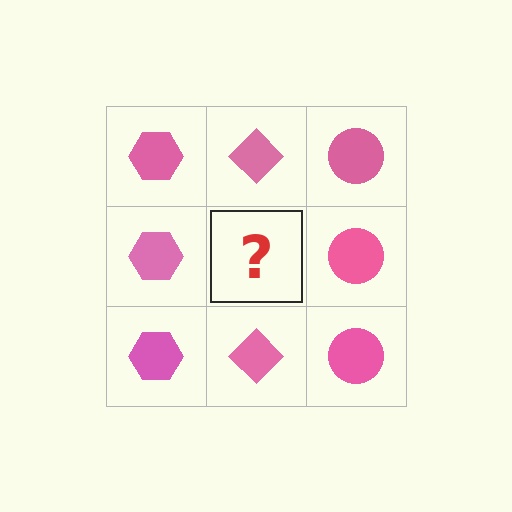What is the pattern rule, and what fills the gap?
The rule is that each column has a consistent shape. The gap should be filled with a pink diamond.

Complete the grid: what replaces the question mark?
The question mark should be replaced with a pink diamond.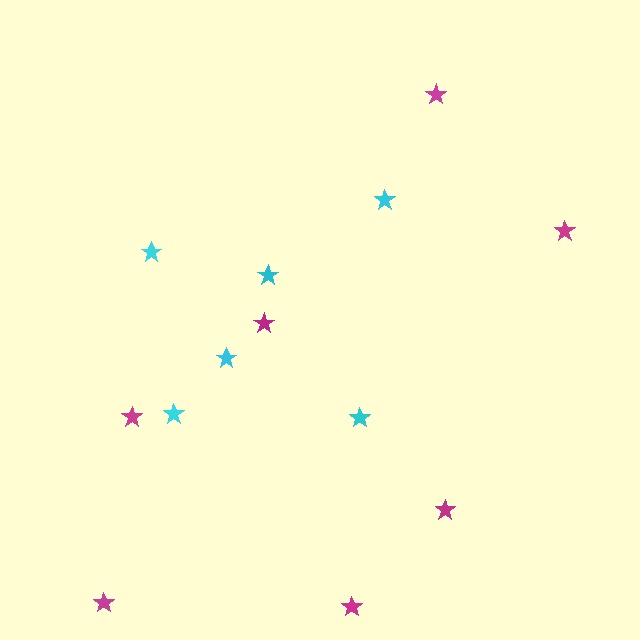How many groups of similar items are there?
There are 2 groups: one group of cyan stars (6) and one group of magenta stars (7).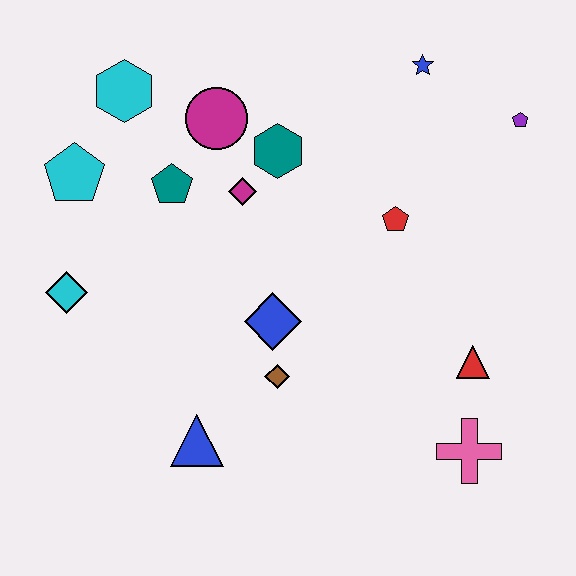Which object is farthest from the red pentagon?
The cyan diamond is farthest from the red pentagon.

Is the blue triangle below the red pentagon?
Yes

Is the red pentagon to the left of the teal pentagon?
No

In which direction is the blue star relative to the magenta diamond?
The blue star is to the right of the magenta diamond.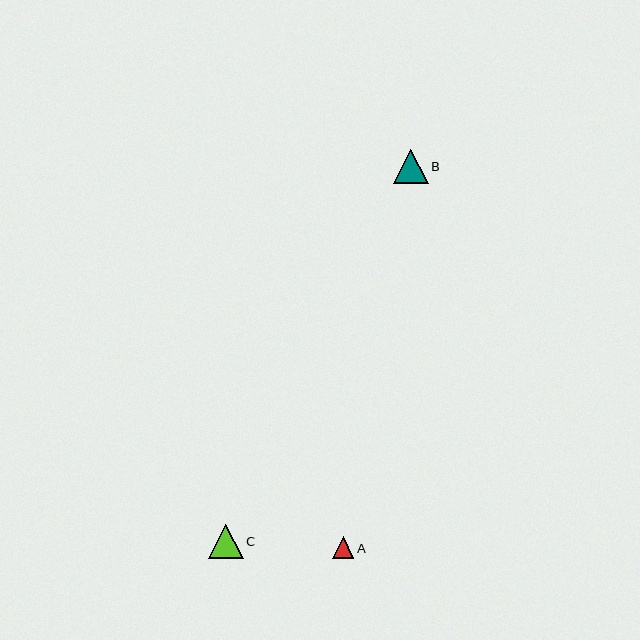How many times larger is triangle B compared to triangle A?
Triangle B is approximately 1.6 times the size of triangle A.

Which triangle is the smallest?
Triangle A is the smallest with a size of approximately 21 pixels.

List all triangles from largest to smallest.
From largest to smallest: B, C, A.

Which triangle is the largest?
Triangle B is the largest with a size of approximately 35 pixels.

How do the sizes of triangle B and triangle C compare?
Triangle B and triangle C are approximately the same size.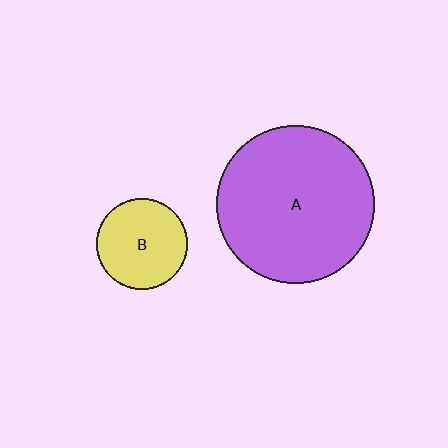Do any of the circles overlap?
No, none of the circles overlap.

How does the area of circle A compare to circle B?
Approximately 3.0 times.